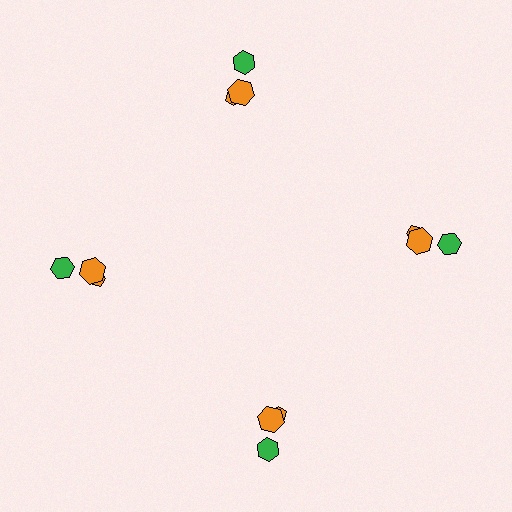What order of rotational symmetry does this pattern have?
This pattern has 4-fold rotational symmetry.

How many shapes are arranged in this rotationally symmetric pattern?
There are 12 shapes, arranged in 4 groups of 3.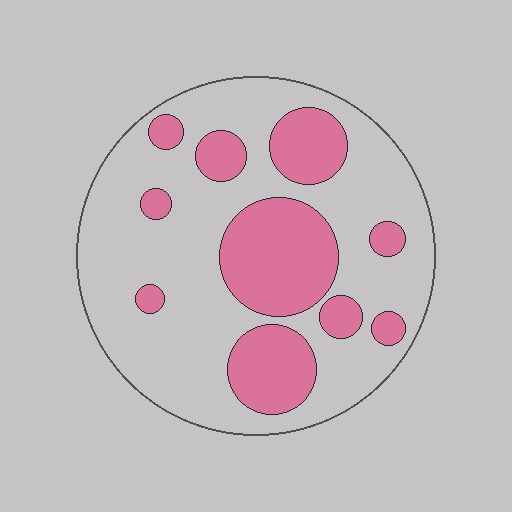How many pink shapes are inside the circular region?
10.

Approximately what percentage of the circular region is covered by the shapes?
Approximately 30%.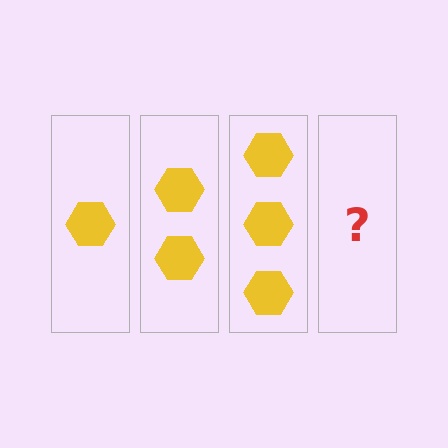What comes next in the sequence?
The next element should be 4 hexagons.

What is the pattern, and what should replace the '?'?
The pattern is that each step adds one more hexagon. The '?' should be 4 hexagons.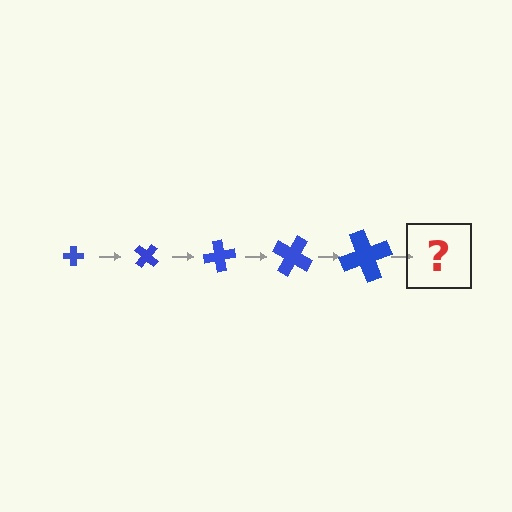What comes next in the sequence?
The next element should be a cross, larger than the previous one and rotated 200 degrees from the start.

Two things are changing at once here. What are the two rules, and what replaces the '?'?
The two rules are that the cross grows larger each step and it rotates 40 degrees each step. The '?' should be a cross, larger than the previous one and rotated 200 degrees from the start.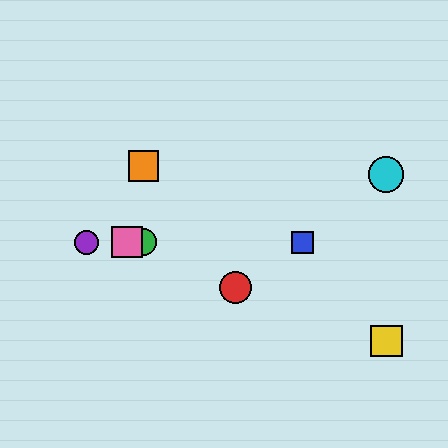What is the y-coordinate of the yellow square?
The yellow square is at y≈341.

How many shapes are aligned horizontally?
4 shapes (the blue square, the green circle, the purple circle, the pink square) are aligned horizontally.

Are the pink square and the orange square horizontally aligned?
No, the pink square is at y≈242 and the orange square is at y≈166.